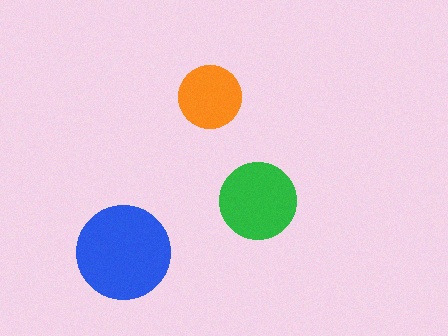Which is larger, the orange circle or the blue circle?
The blue one.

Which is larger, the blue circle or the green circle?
The blue one.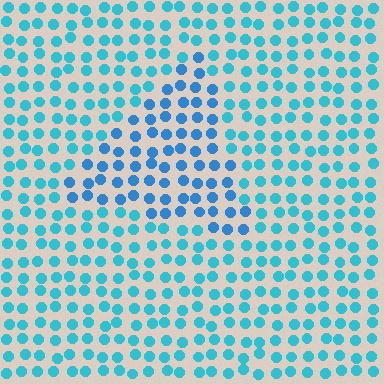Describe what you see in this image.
The image is filled with small cyan elements in a uniform arrangement. A triangle-shaped region is visible where the elements are tinted to a slightly different hue, forming a subtle color boundary.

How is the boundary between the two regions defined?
The boundary is defined purely by a slight shift in hue (about 22 degrees). Spacing, size, and orientation are identical on both sides.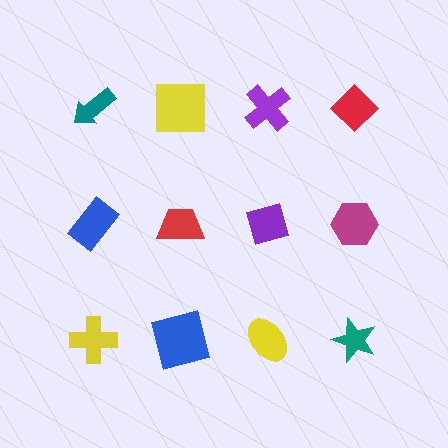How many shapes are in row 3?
4 shapes.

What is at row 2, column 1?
A blue rectangle.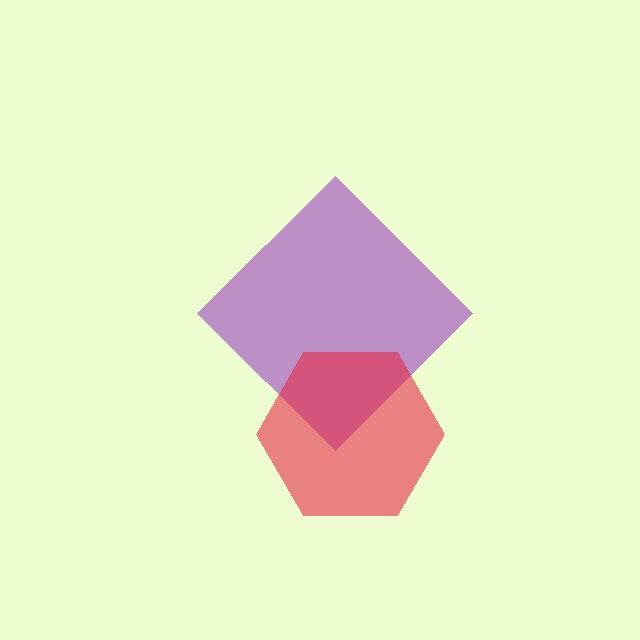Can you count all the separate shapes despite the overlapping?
Yes, there are 2 separate shapes.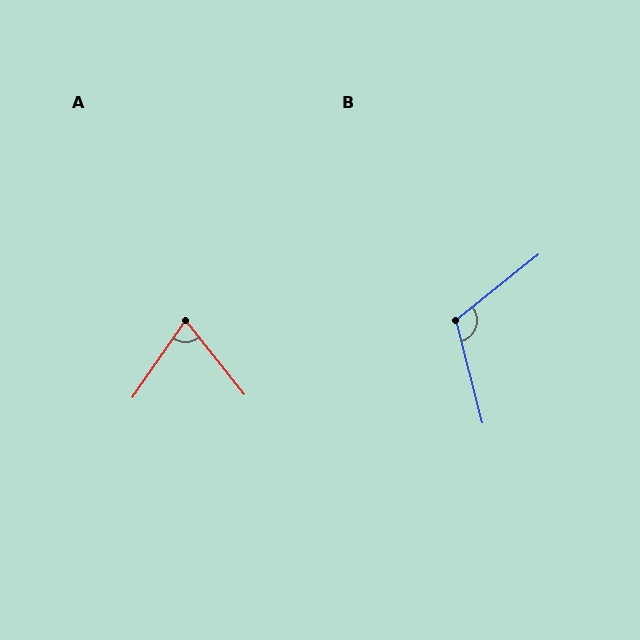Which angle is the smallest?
A, at approximately 73 degrees.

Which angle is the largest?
B, at approximately 114 degrees.